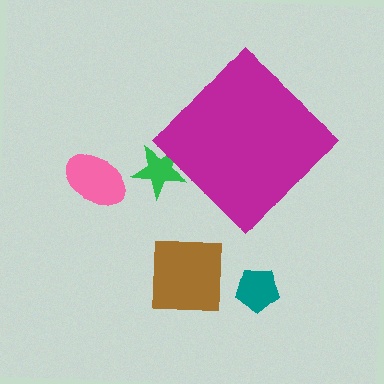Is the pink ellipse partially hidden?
No, the pink ellipse is fully visible.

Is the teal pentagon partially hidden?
No, the teal pentagon is fully visible.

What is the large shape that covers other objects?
A magenta diamond.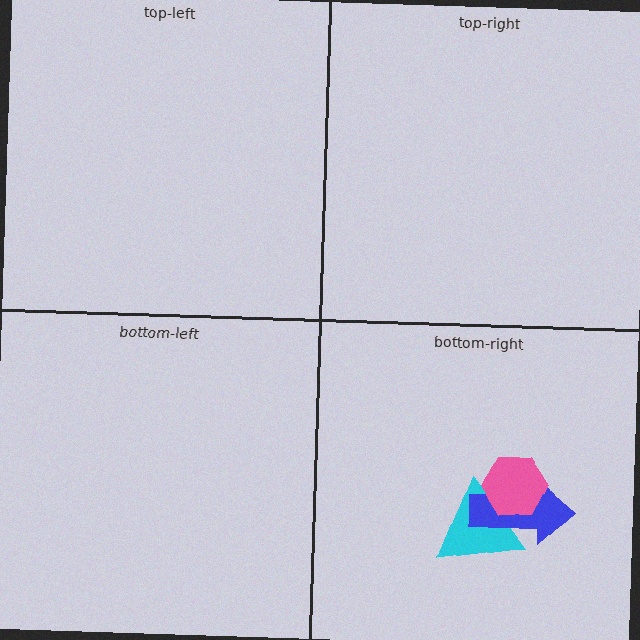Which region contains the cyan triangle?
The bottom-right region.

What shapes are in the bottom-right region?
The cyan triangle, the blue arrow, the pink hexagon.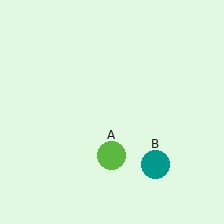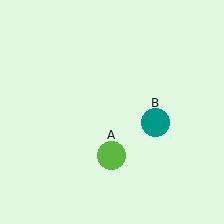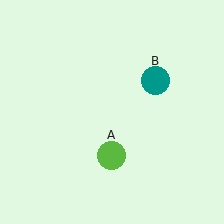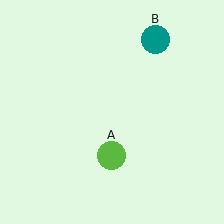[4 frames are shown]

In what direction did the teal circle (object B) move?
The teal circle (object B) moved up.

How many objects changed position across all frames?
1 object changed position: teal circle (object B).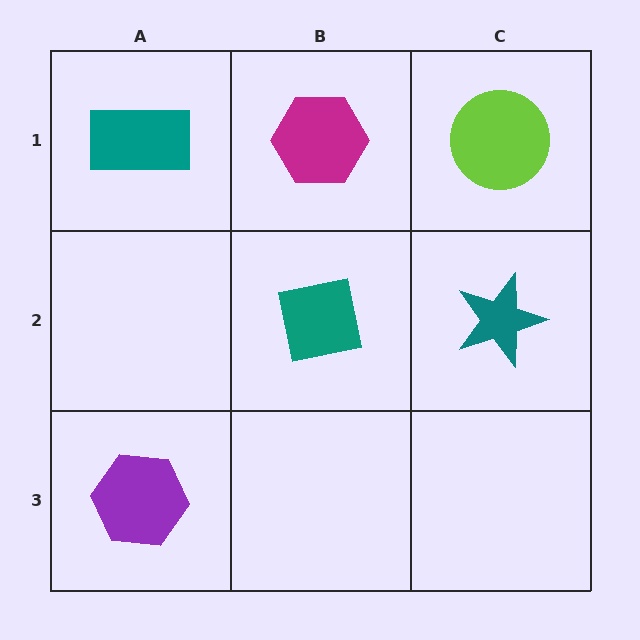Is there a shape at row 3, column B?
No, that cell is empty.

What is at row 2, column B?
A teal square.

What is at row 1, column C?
A lime circle.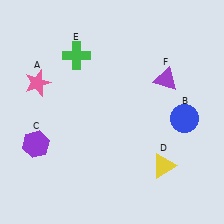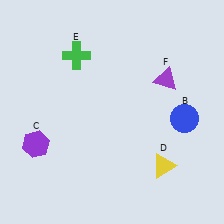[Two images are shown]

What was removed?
The pink star (A) was removed in Image 2.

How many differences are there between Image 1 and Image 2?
There is 1 difference between the two images.